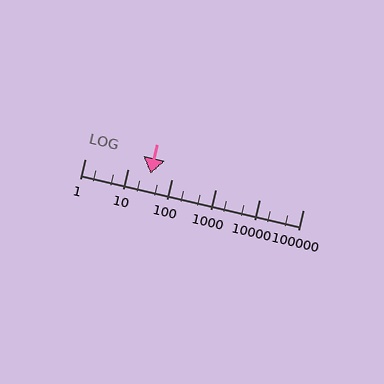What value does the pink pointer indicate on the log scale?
The pointer indicates approximately 32.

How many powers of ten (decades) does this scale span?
The scale spans 5 decades, from 1 to 100000.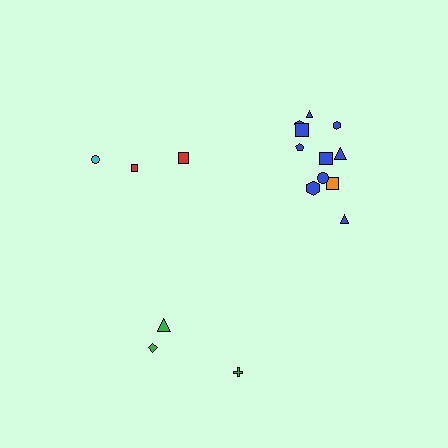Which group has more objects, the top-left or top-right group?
The top-right group.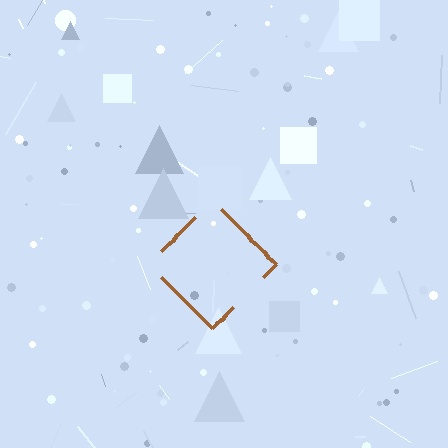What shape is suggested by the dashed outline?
The dashed outline suggests a diamond.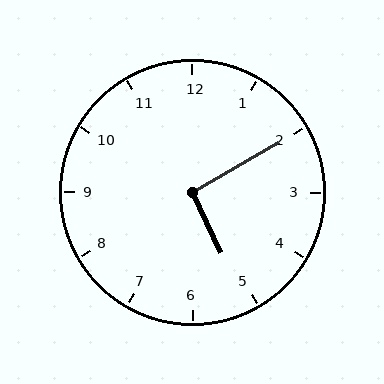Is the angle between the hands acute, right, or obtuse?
It is right.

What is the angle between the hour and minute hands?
Approximately 95 degrees.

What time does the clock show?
5:10.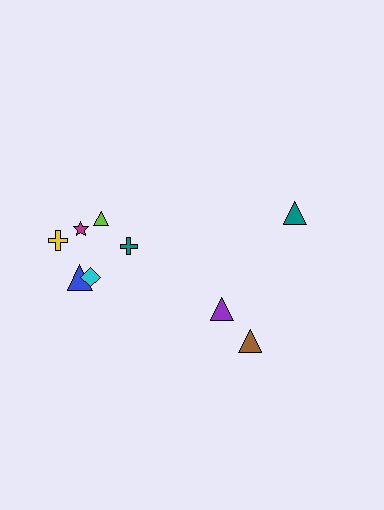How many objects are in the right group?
There are 3 objects.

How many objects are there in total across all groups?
There are 9 objects.